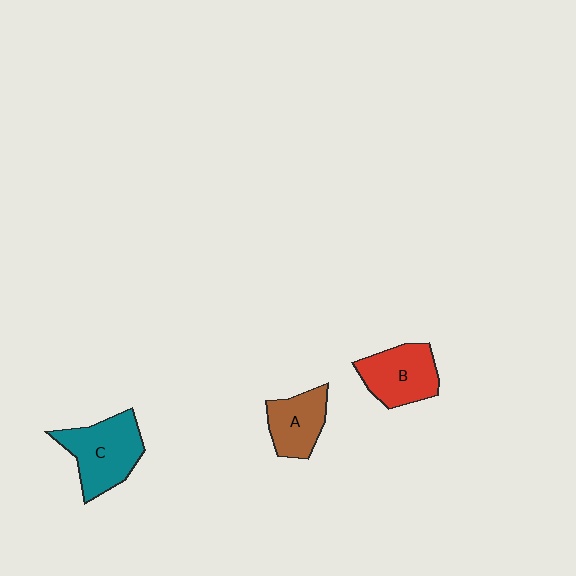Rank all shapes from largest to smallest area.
From largest to smallest: C (teal), B (red), A (brown).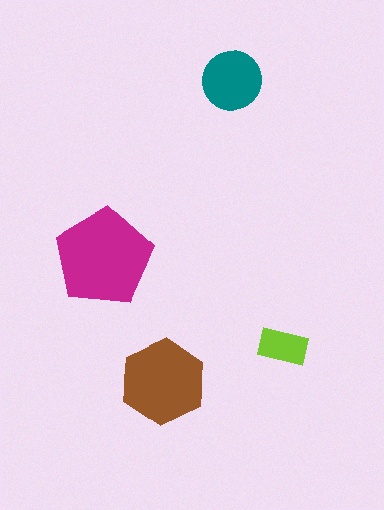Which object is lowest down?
The brown hexagon is bottommost.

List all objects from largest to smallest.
The magenta pentagon, the brown hexagon, the teal circle, the lime rectangle.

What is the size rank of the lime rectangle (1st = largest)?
4th.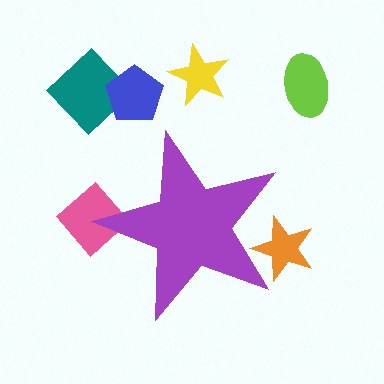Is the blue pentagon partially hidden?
No, the blue pentagon is fully visible.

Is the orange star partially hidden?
Yes, the orange star is partially hidden behind the purple star.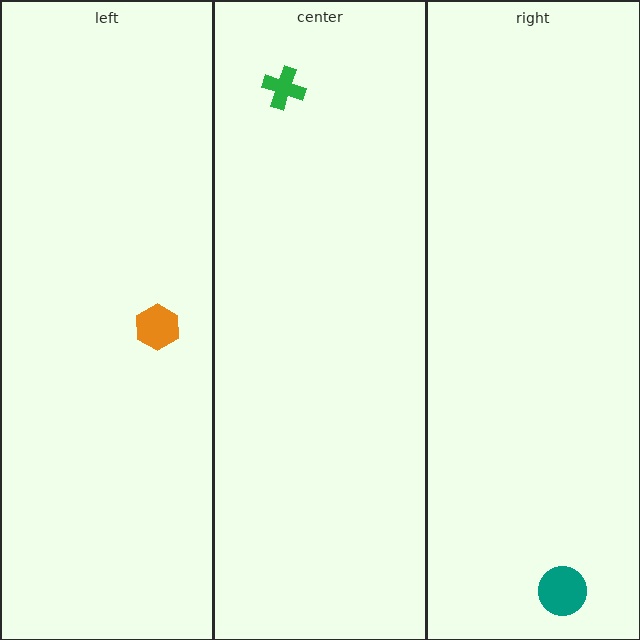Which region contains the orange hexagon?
The left region.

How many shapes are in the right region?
1.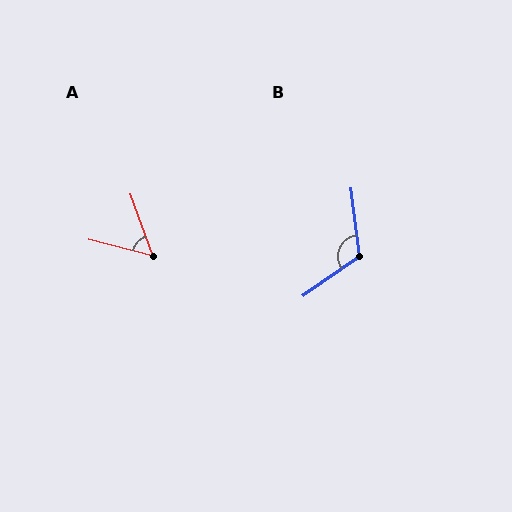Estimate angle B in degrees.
Approximately 118 degrees.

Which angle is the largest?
B, at approximately 118 degrees.